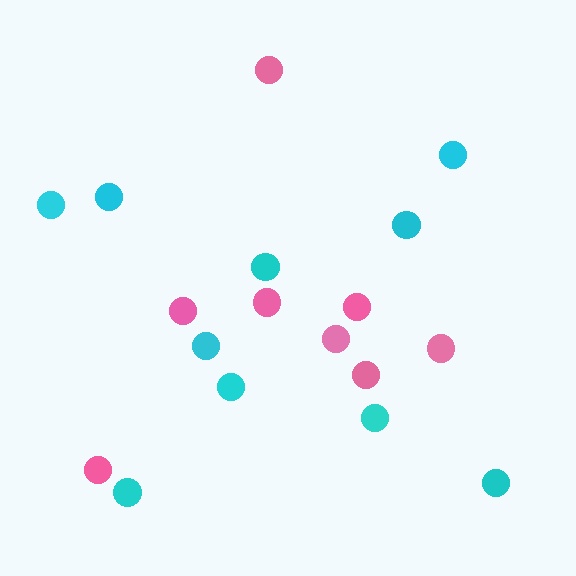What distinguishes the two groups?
There are 2 groups: one group of pink circles (8) and one group of cyan circles (10).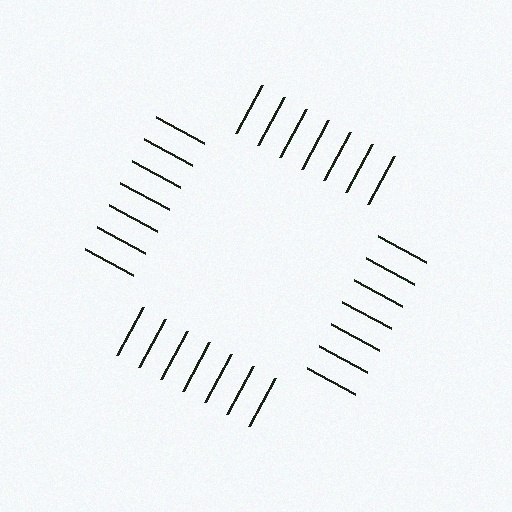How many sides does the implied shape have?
4 sides — the line-ends trace a square.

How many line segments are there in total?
28 — 7 along each of the 4 edges.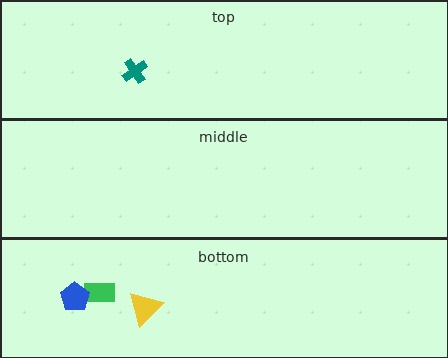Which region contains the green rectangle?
The bottom region.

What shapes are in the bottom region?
The yellow triangle, the green rectangle, the blue pentagon.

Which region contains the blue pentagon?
The bottom region.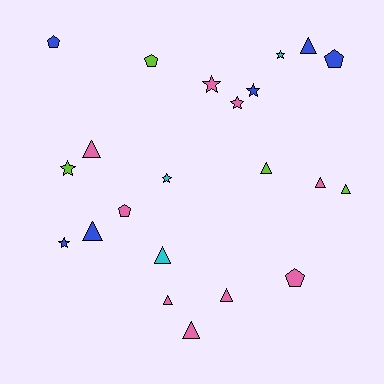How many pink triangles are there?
There are 5 pink triangles.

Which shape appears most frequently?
Triangle, with 10 objects.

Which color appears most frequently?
Pink, with 9 objects.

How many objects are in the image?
There are 22 objects.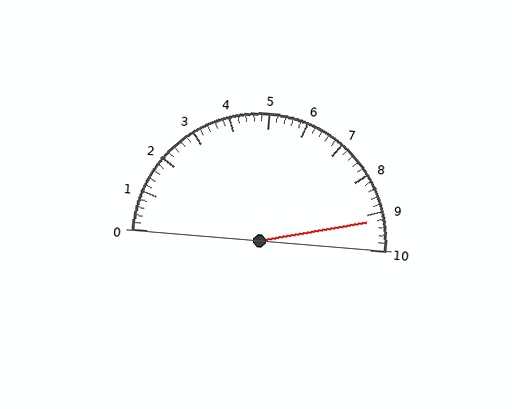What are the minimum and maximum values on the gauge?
The gauge ranges from 0 to 10.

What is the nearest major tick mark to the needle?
The nearest major tick mark is 9.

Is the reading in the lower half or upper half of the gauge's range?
The reading is in the upper half of the range (0 to 10).